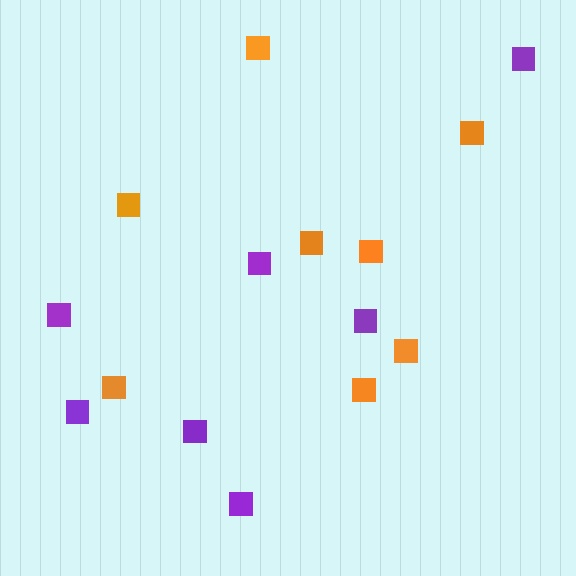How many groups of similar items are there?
There are 2 groups: one group of orange squares (8) and one group of purple squares (7).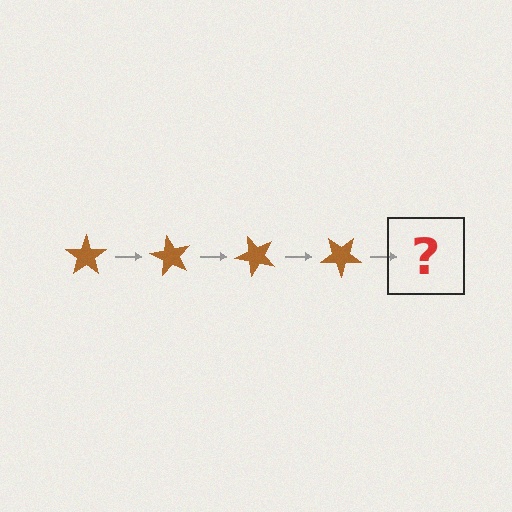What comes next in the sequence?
The next element should be a brown star rotated 240 degrees.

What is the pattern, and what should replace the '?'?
The pattern is that the star rotates 60 degrees each step. The '?' should be a brown star rotated 240 degrees.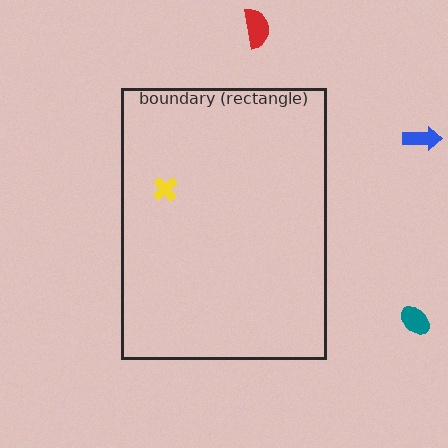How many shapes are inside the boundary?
1 inside, 3 outside.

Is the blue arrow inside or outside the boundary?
Outside.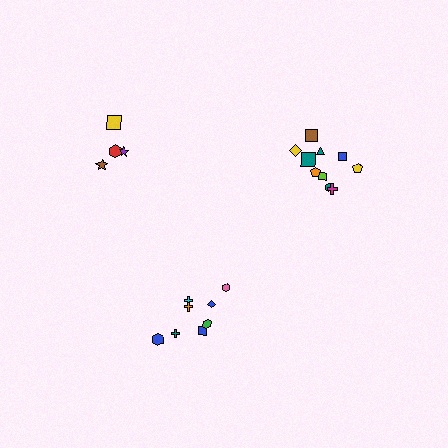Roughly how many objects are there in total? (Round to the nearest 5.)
Roughly 20 objects in total.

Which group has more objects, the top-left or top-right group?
The top-right group.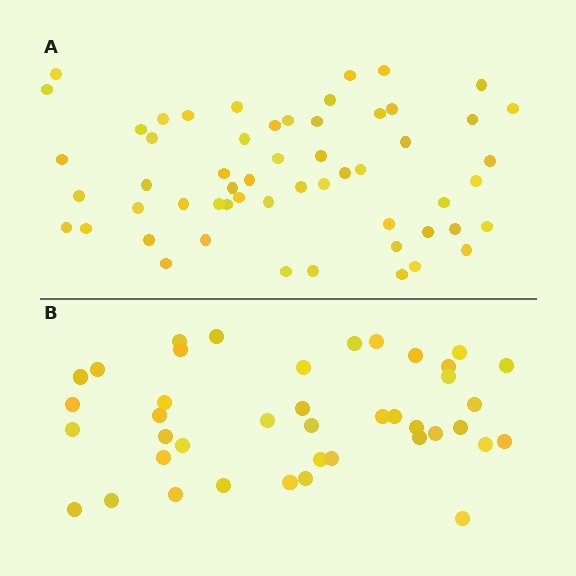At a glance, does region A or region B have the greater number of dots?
Region A (the top region) has more dots.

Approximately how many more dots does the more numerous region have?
Region A has approximately 15 more dots than region B.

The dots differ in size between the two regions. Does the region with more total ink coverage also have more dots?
No. Region B has more total ink coverage because its dots are larger, but region A actually contains more individual dots. Total area can be misleading — the number of items is what matters here.